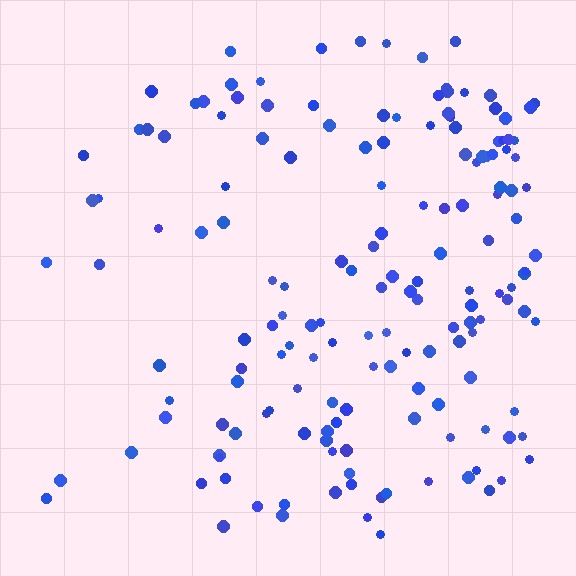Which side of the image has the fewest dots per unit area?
The left.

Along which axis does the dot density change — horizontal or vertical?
Horizontal.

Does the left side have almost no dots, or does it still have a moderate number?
Still a moderate number, just noticeably fewer than the right.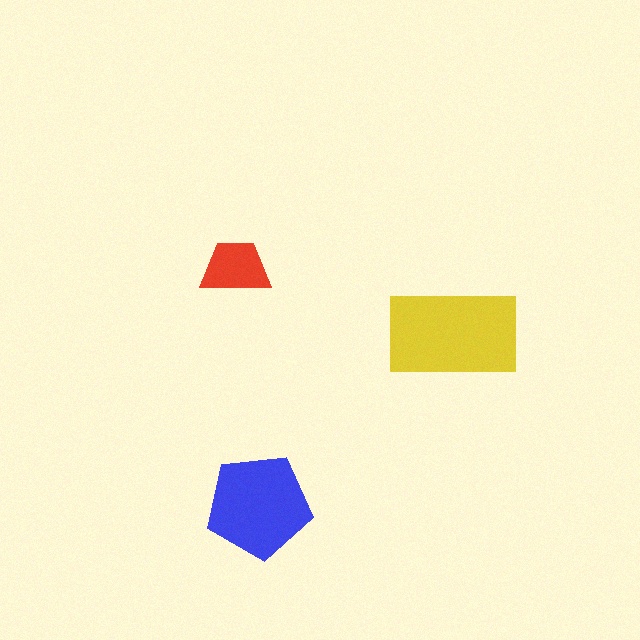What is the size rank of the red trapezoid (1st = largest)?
3rd.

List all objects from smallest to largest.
The red trapezoid, the blue pentagon, the yellow rectangle.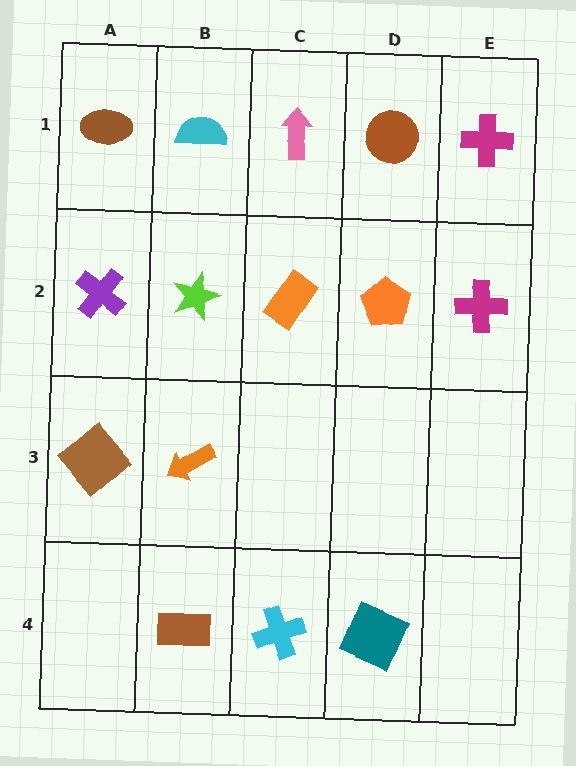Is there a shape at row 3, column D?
No, that cell is empty.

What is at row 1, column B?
A cyan semicircle.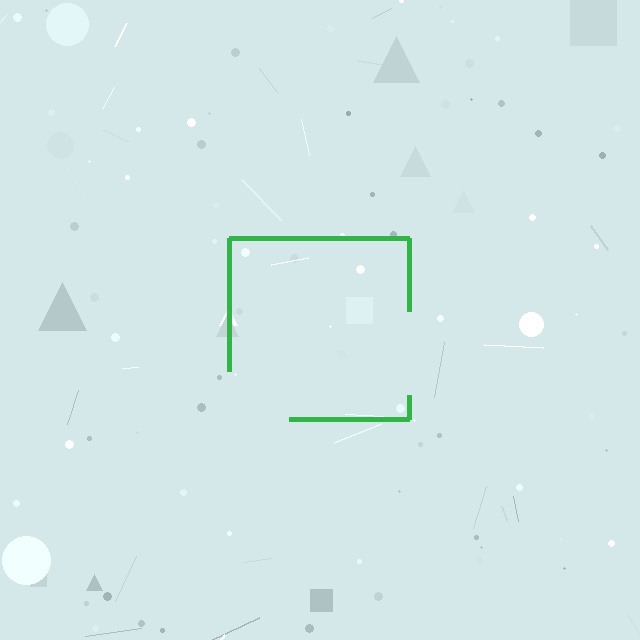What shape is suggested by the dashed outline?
The dashed outline suggests a square.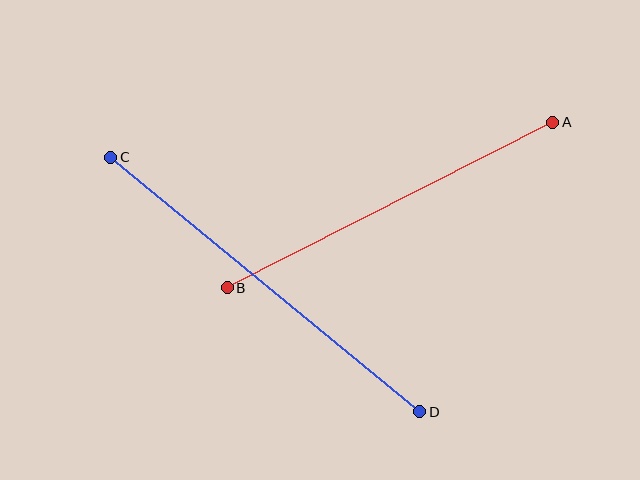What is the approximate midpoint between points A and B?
The midpoint is at approximately (390, 205) pixels.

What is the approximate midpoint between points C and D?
The midpoint is at approximately (265, 284) pixels.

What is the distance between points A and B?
The distance is approximately 365 pixels.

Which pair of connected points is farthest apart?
Points C and D are farthest apart.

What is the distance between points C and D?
The distance is approximately 400 pixels.